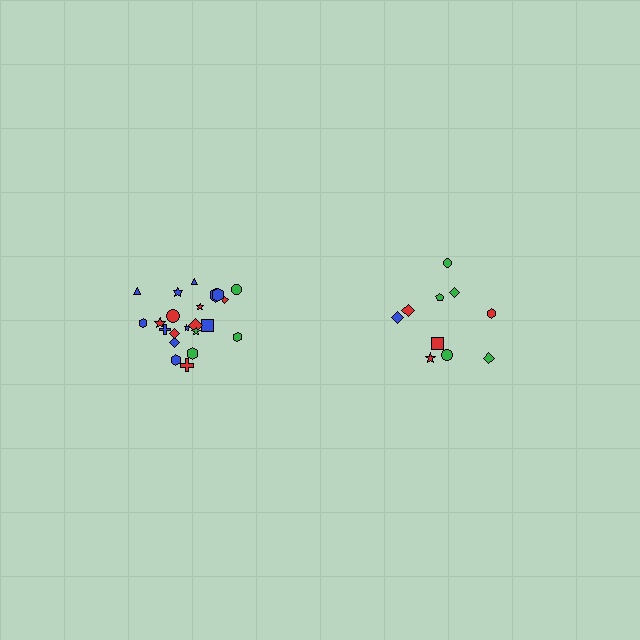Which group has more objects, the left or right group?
The left group.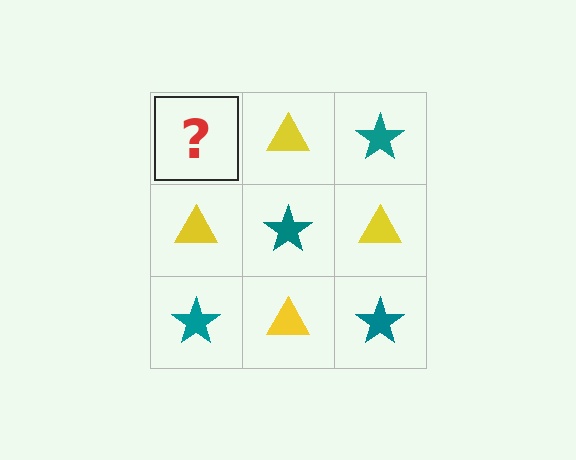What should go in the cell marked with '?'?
The missing cell should contain a teal star.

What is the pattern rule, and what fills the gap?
The rule is that it alternates teal star and yellow triangle in a checkerboard pattern. The gap should be filled with a teal star.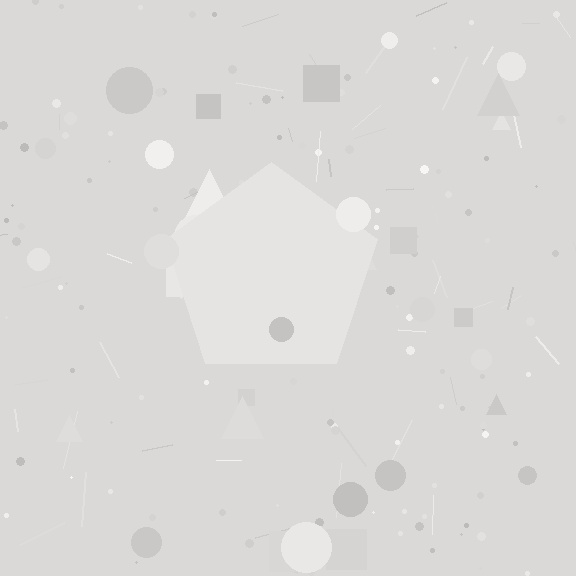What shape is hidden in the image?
A pentagon is hidden in the image.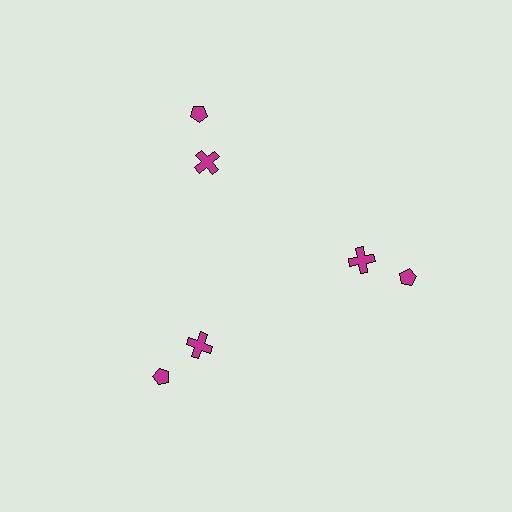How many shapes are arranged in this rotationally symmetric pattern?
There are 6 shapes, arranged in 3 groups of 2.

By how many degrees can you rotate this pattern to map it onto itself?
The pattern maps onto itself every 120 degrees of rotation.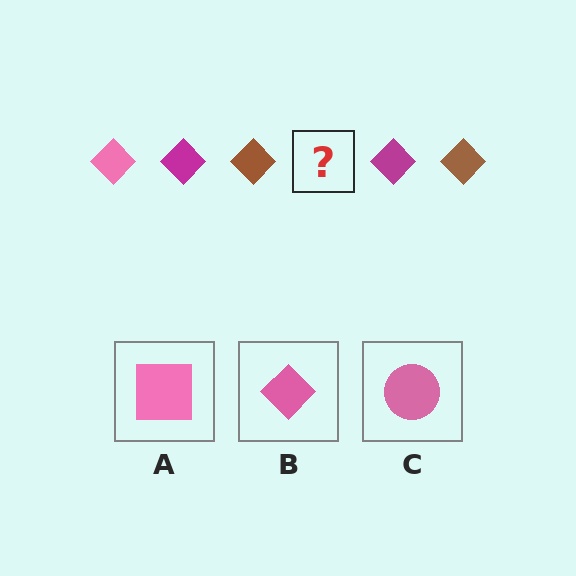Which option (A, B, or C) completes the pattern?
B.